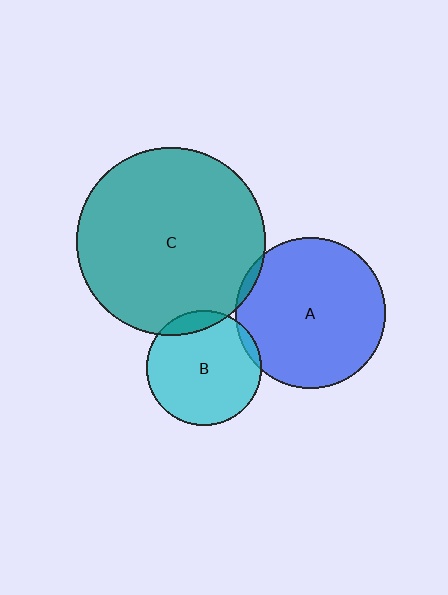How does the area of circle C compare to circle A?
Approximately 1.6 times.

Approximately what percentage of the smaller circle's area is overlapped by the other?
Approximately 5%.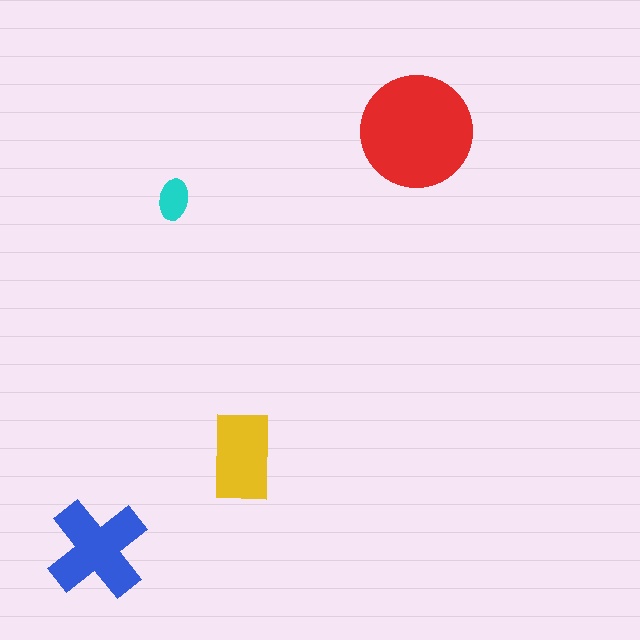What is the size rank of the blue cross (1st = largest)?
2nd.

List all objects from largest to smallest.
The red circle, the blue cross, the yellow rectangle, the cyan ellipse.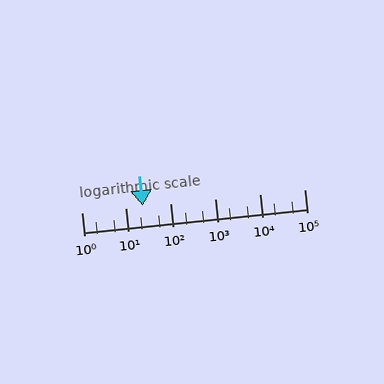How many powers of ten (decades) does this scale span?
The scale spans 5 decades, from 1 to 100000.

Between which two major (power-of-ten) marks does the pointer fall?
The pointer is between 10 and 100.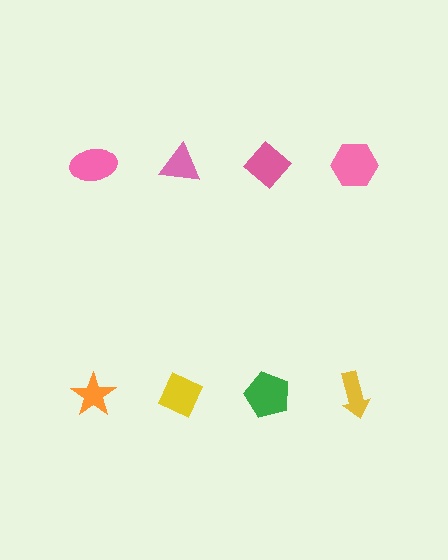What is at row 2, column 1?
An orange star.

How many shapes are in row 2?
4 shapes.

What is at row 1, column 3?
A pink diamond.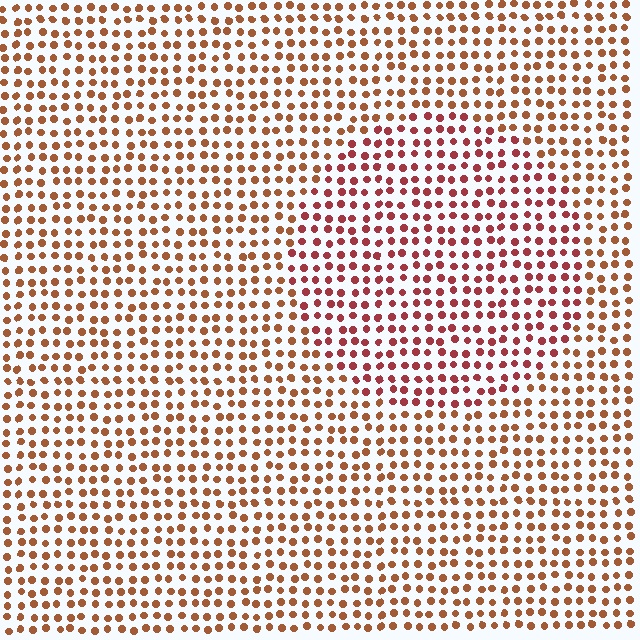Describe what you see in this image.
The image is filled with small brown elements in a uniform arrangement. A circle-shaped region is visible where the elements are tinted to a slightly different hue, forming a subtle color boundary.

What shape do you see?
I see a circle.